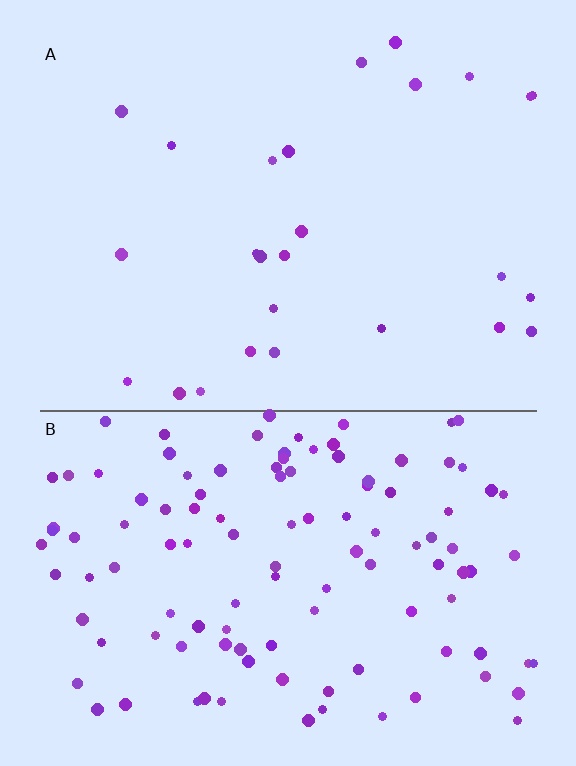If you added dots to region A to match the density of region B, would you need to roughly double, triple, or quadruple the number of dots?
Approximately quadruple.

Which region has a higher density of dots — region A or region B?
B (the bottom).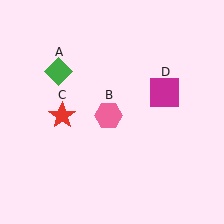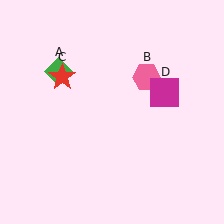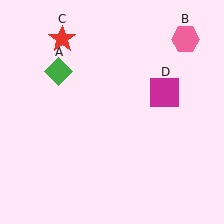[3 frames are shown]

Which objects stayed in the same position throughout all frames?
Green diamond (object A) and magenta square (object D) remained stationary.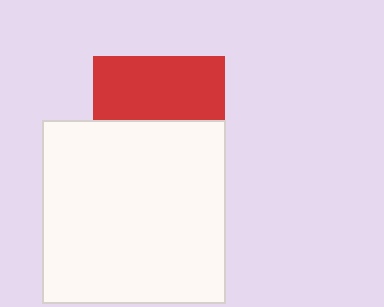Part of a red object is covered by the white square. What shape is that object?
It is a square.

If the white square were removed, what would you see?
You would see the complete red square.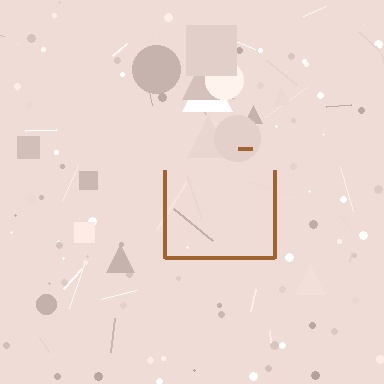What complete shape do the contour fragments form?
The contour fragments form a square.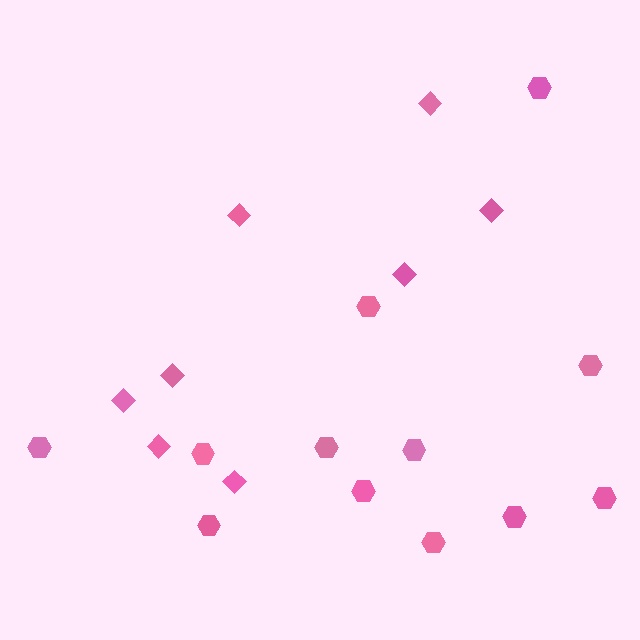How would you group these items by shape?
There are 2 groups: one group of diamonds (8) and one group of hexagons (12).